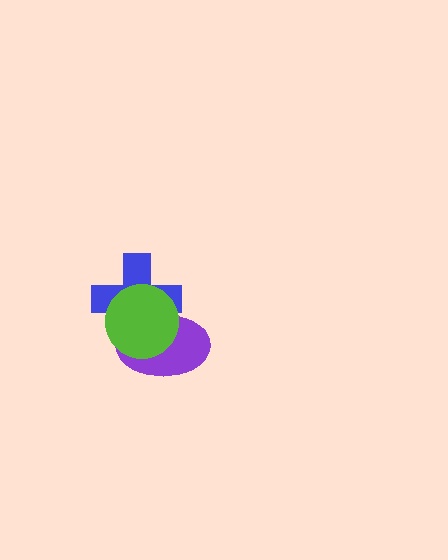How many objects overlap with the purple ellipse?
2 objects overlap with the purple ellipse.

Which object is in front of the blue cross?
The lime circle is in front of the blue cross.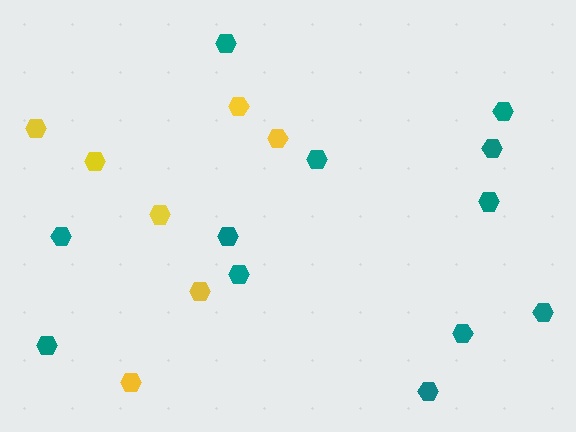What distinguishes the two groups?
There are 2 groups: one group of teal hexagons (12) and one group of yellow hexagons (7).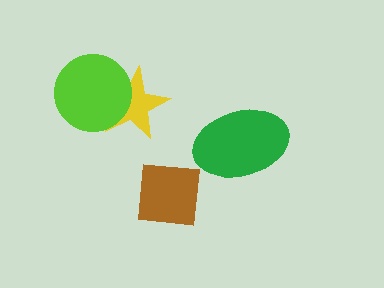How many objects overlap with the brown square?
0 objects overlap with the brown square.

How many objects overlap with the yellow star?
1 object overlaps with the yellow star.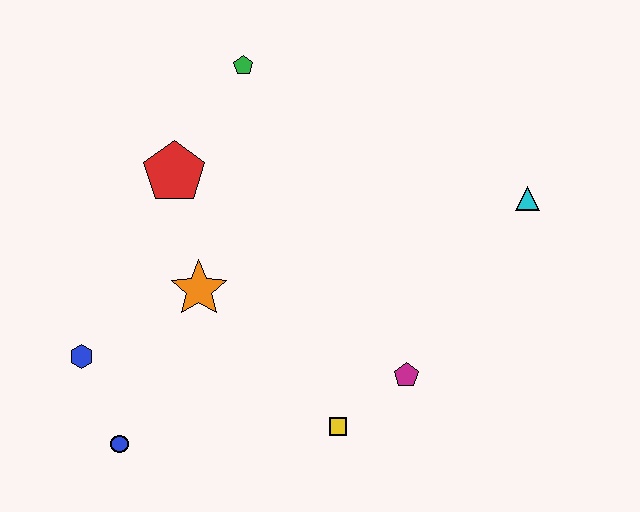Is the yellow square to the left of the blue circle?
No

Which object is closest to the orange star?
The red pentagon is closest to the orange star.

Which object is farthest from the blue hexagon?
The cyan triangle is farthest from the blue hexagon.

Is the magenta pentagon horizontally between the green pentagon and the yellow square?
No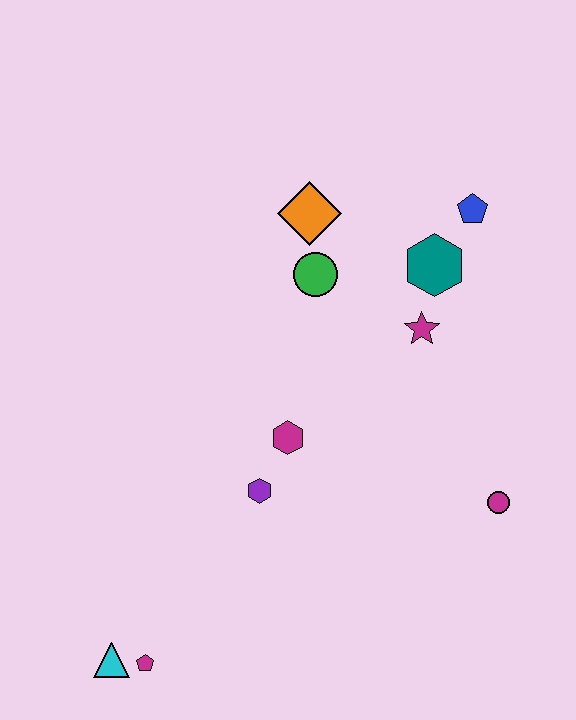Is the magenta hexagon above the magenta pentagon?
Yes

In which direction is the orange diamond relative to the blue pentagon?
The orange diamond is to the left of the blue pentagon.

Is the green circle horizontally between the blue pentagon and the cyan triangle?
Yes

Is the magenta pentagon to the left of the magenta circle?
Yes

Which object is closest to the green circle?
The orange diamond is closest to the green circle.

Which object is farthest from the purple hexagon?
The blue pentagon is farthest from the purple hexagon.